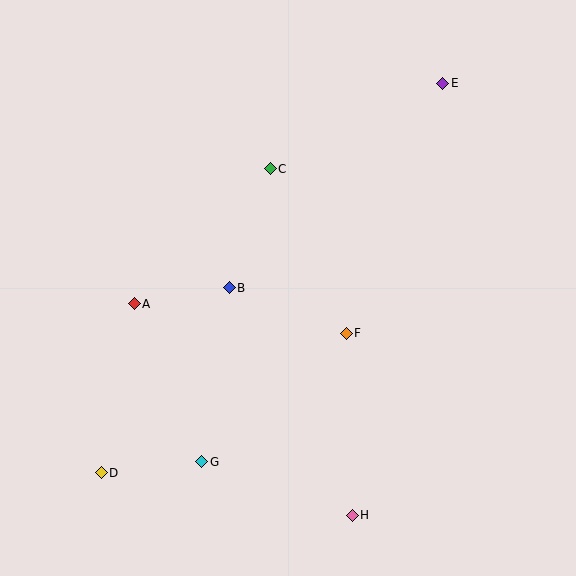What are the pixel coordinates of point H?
Point H is at (352, 515).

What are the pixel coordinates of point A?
Point A is at (134, 304).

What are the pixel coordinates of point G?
Point G is at (202, 462).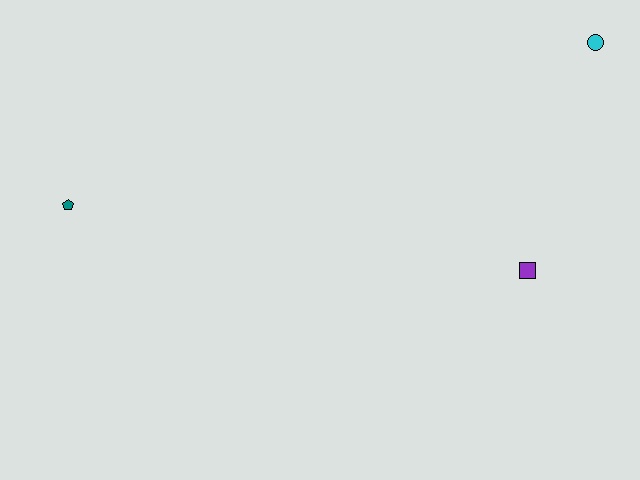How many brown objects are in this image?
There are no brown objects.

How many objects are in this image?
There are 3 objects.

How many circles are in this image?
There is 1 circle.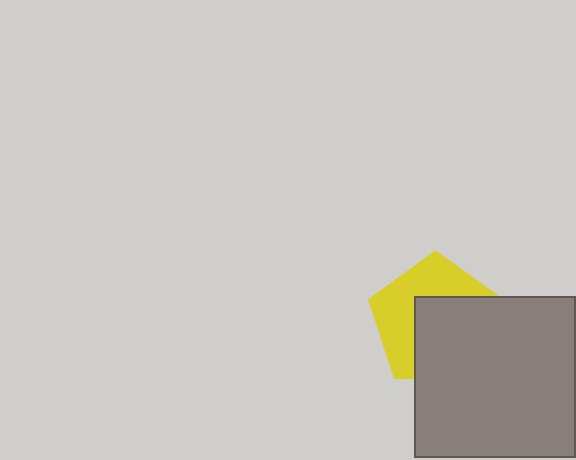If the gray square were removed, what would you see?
You would see the complete yellow pentagon.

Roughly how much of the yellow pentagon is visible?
About half of it is visible (roughly 46%).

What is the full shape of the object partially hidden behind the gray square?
The partially hidden object is a yellow pentagon.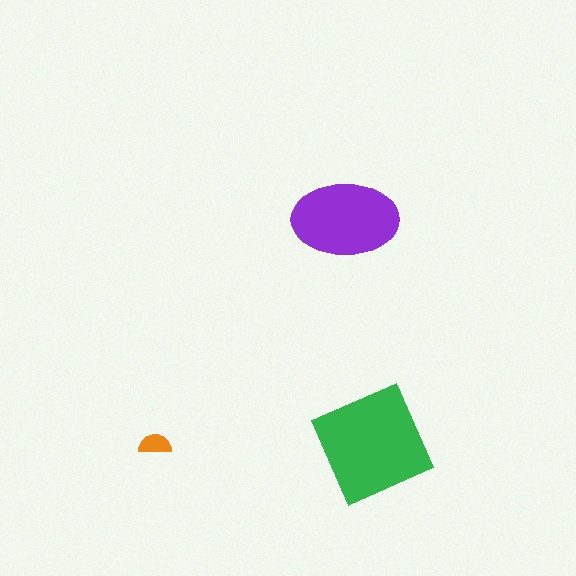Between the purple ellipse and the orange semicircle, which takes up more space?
The purple ellipse.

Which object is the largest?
The green square.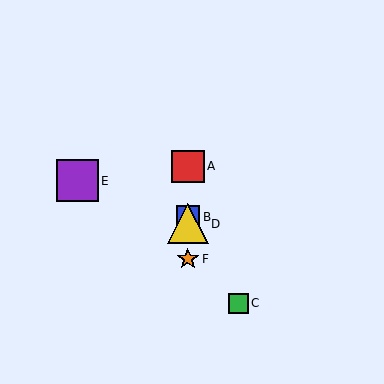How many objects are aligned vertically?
4 objects (A, B, D, F) are aligned vertically.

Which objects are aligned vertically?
Objects A, B, D, F are aligned vertically.